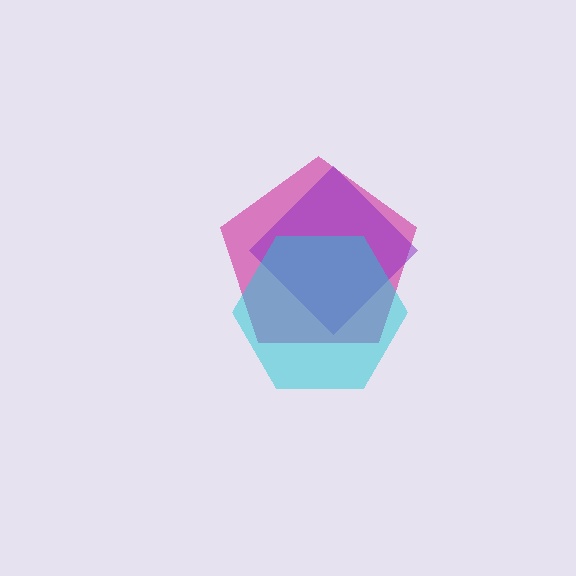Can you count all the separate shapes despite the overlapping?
Yes, there are 3 separate shapes.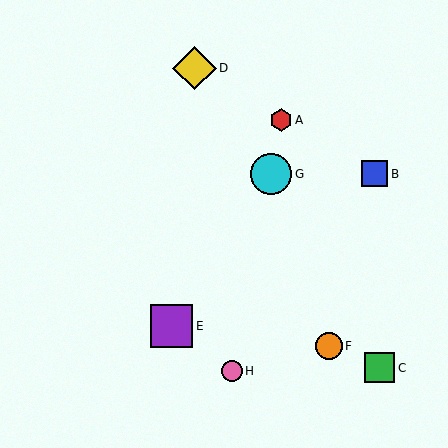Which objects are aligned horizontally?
Objects B, G are aligned horizontally.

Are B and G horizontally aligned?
Yes, both are at y≈174.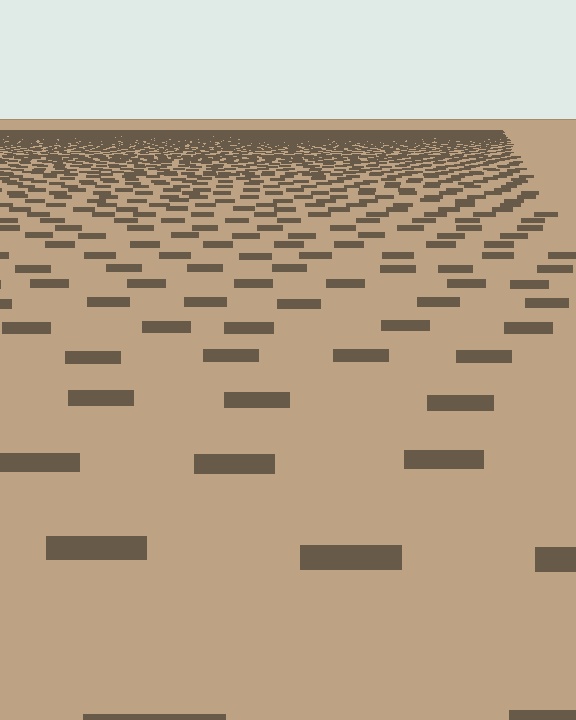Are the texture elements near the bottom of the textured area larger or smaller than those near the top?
Larger. Near the bottom, elements are closer to the viewer and appear at a bigger on-screen size.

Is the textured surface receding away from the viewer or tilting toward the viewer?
The surface is receding away from the viewer. Texture elements get smaller and denser toward the top.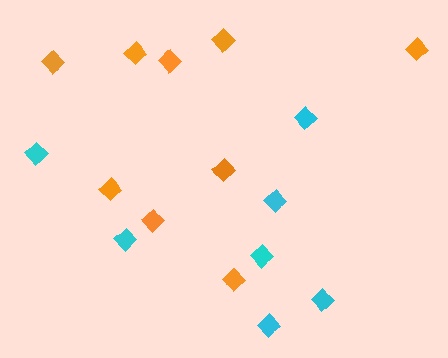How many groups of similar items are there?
There are 2 groups: one group of cyan diamonds (7) and one group of orange diamonds (9).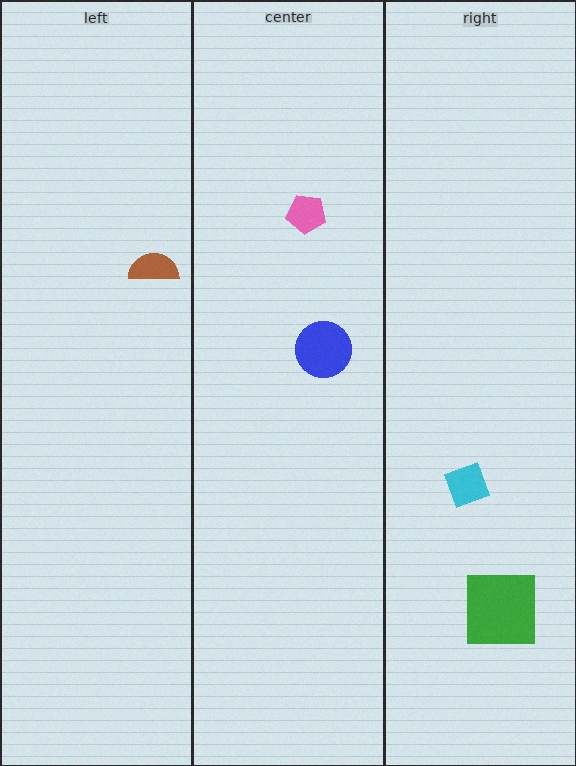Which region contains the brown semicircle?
The left region.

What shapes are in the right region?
The cyan diamond, the green square.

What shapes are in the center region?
The blue circle, the pink pentagon.